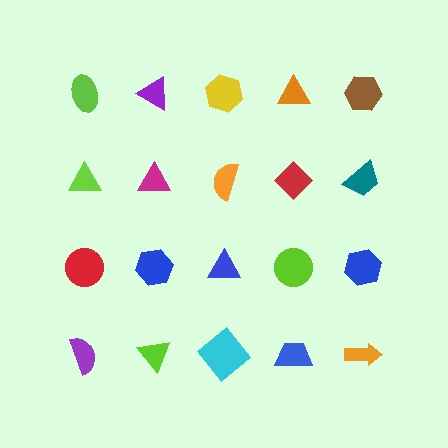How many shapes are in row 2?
5 shapes.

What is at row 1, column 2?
A purple triangle.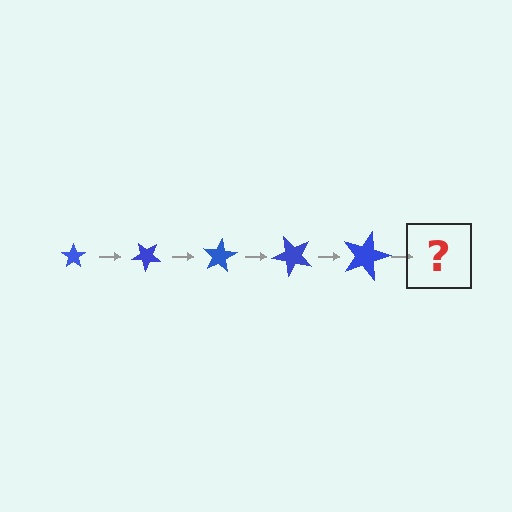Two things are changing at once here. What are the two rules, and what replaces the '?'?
The two rules are that the star grows larger each step and it rotates 40 degrees each step. The '?' should be a star, larger than the previous one and rotated 200 degrees from the start.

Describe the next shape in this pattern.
It should be a star, larger than the previous one and rotated 200 degrees from the start.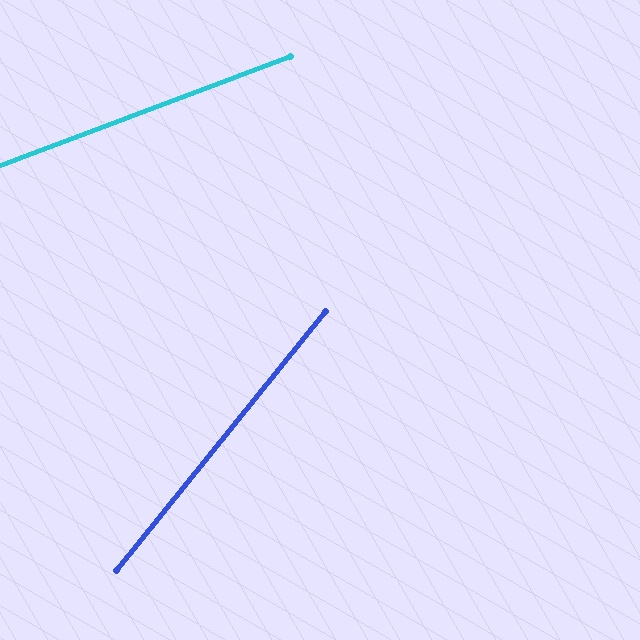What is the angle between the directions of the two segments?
Approximately 31 degrees.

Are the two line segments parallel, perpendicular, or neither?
Neither parallel nor perpendicular — they differ by about 31°.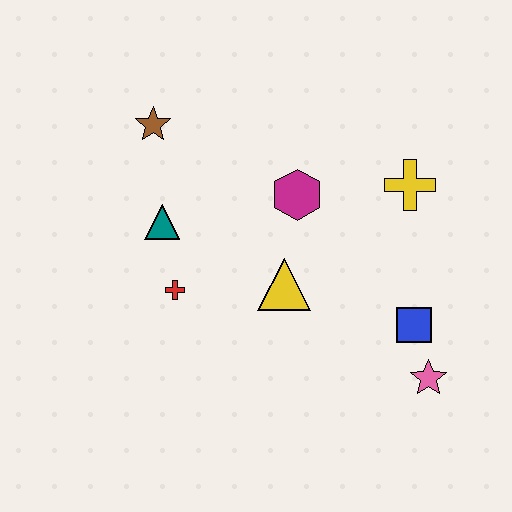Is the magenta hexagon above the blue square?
Yes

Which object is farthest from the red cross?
The pink star is farthest from the red cross.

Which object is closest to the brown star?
The teal triangle is closest to the brown star.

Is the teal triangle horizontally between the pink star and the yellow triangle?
No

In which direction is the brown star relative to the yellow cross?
The brown star is to the left of the yellow cross.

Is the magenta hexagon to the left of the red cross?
No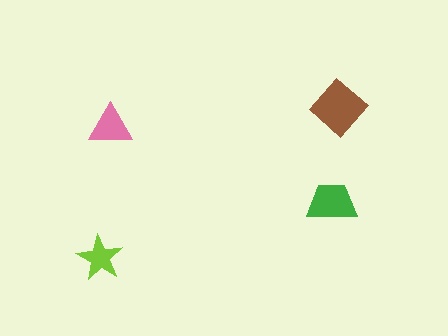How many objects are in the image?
There are 4 objects in the image.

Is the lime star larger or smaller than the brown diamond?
Smaller.